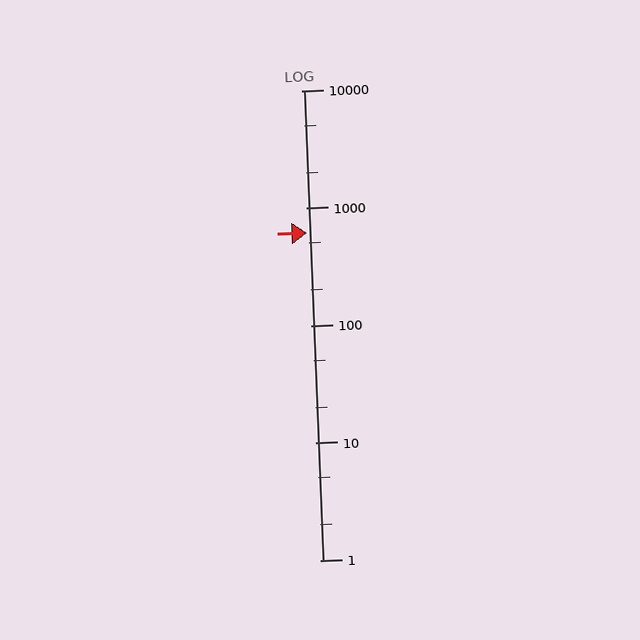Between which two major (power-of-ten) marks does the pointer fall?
The pointer is between 100 and 1000.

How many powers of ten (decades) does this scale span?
The scale spans 4 decades, from 1 to 10000.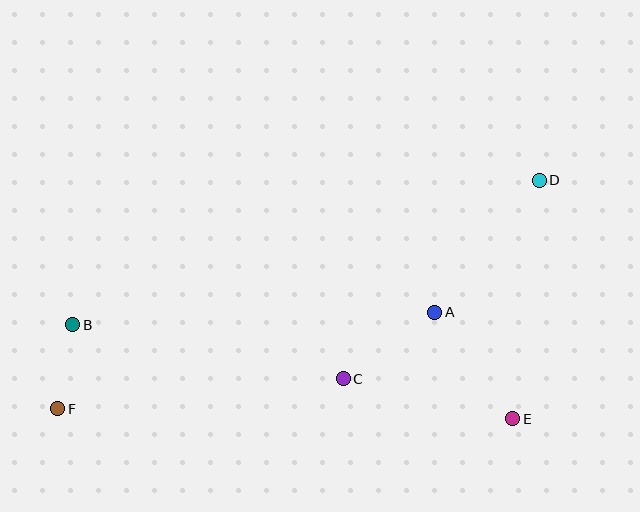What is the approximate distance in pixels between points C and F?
The distance between C and F is approximately 287 pixels.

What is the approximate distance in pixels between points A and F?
The distance between A and F is approximately 389 pixels.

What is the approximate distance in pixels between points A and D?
The distance between A and D is approximately 169 pixels.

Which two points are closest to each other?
Points B and F are closest to each other.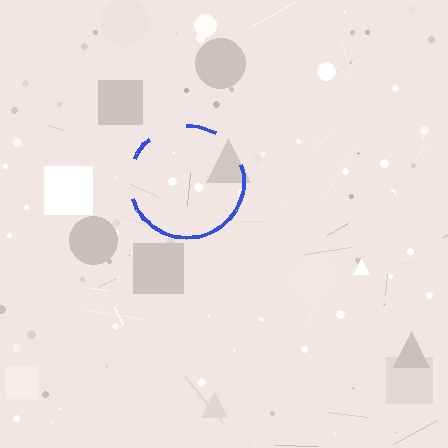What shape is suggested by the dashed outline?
The dashed outline suggests a circle.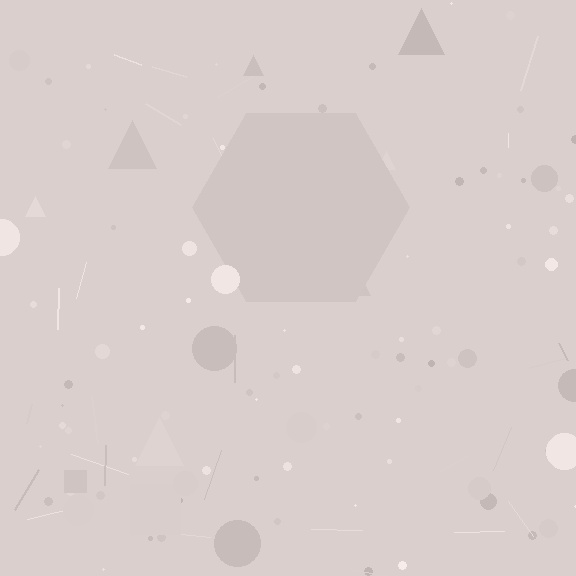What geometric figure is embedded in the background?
A hexagon is embedded in the background.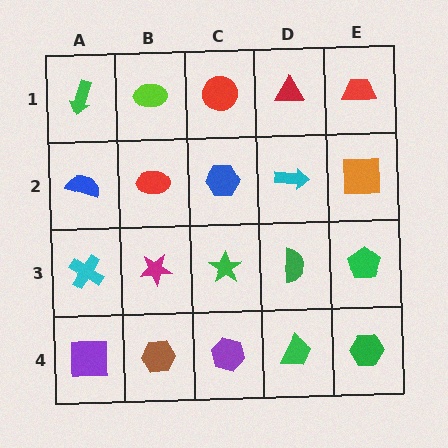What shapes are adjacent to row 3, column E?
An orange square (row 2, column E), a green hexagon (row 4, column E), a green semicircle (row 3, column D).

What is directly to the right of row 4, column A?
A brown hexagon.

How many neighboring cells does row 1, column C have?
3.